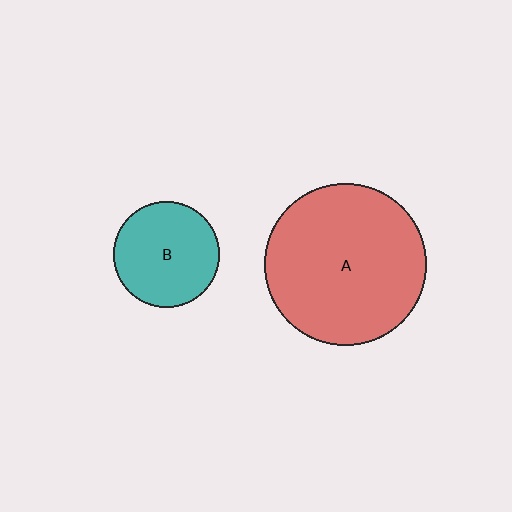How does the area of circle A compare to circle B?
Approximately 2.3 times.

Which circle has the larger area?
Circle A (red).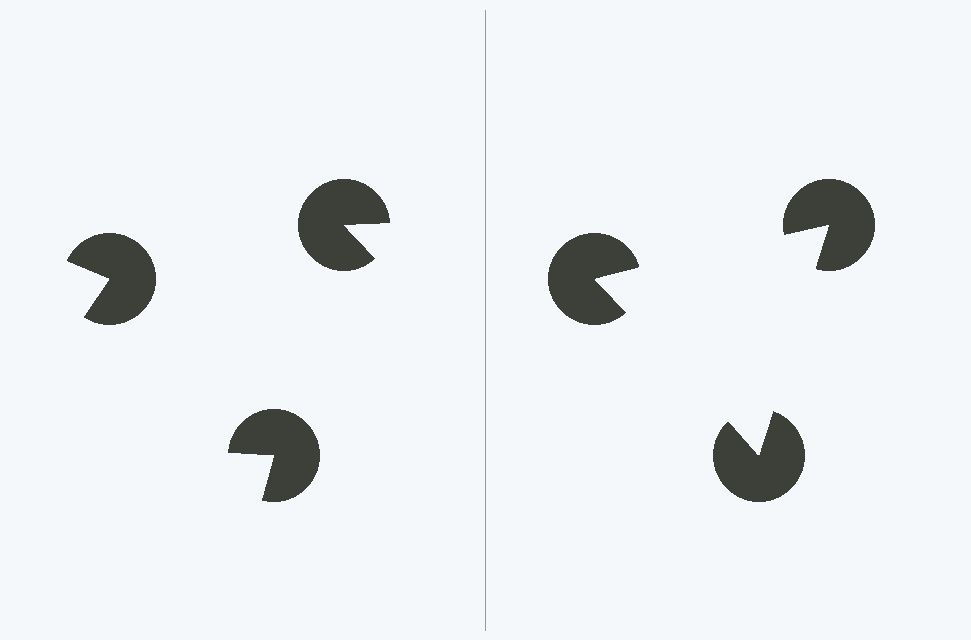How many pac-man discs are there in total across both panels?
6 — 3 on each side.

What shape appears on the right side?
An illusory triangle.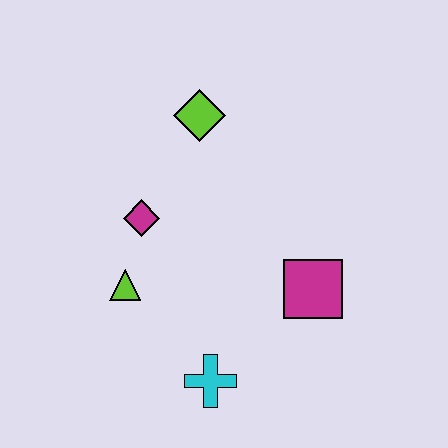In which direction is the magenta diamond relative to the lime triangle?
The magenta diamond is above the lime triangle.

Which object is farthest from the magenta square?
The lime diamond is farthest from the magenta square.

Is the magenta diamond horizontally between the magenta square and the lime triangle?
Yes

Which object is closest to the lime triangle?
The magenta diamond is closest to the lime triangle.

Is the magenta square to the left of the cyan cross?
No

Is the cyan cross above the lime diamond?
No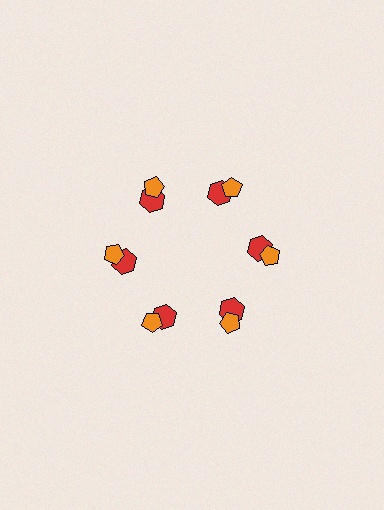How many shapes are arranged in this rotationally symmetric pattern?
There are 12 shapes, arranged in 6 groups of 2.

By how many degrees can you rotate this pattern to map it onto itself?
The pattern maps onto itself every 60 degrees of rotation.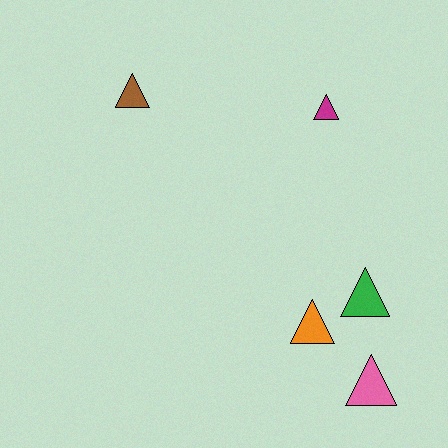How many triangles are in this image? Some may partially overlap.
There are 5 triangles.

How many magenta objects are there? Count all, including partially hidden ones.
There is 1 magenta object.